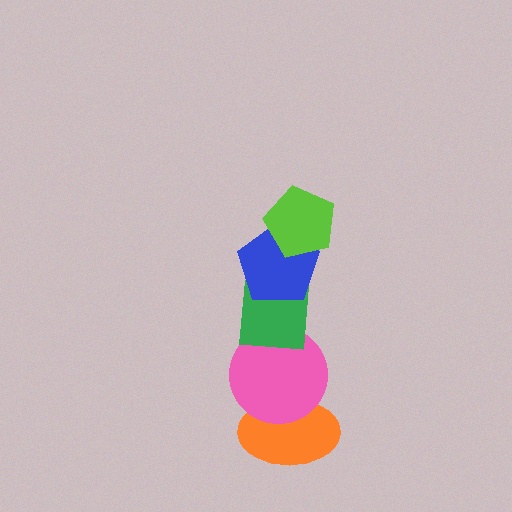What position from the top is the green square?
The green square is 3rd from the top.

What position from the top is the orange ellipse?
The orange ellipse is 5th from the top.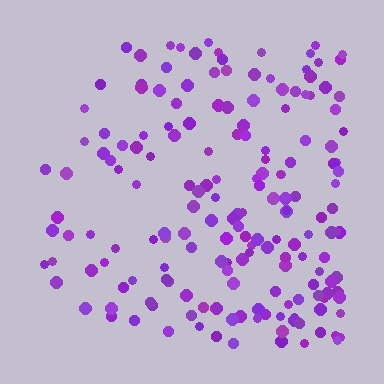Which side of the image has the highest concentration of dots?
The right.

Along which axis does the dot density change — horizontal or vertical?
Horizontal.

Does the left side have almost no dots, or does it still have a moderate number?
Still a moderate number, just noticeably fewer than the right.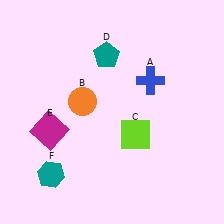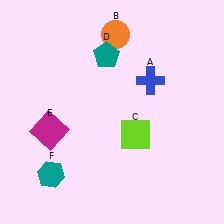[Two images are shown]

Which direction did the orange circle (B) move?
The orange circle (B) moved up.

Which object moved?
The orange circle (B) moved up.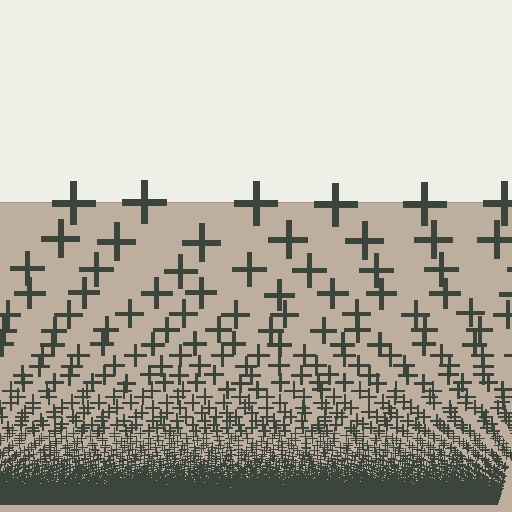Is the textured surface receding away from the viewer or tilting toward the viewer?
The surface appears to tilt toward the viewer. Texture elements get larger and sparser toward the top.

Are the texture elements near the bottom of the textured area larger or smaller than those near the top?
Smaller. The gradient is inverted — elements near the bottom are smaller and denser.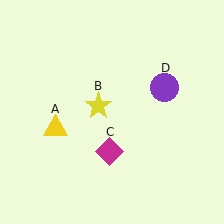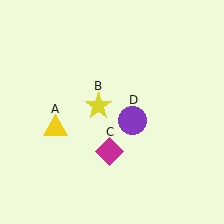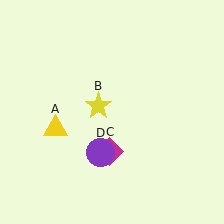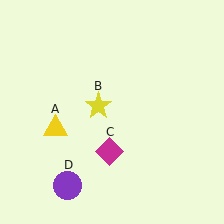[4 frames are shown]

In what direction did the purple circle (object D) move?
The purple circle (object D) moved down and to the left.